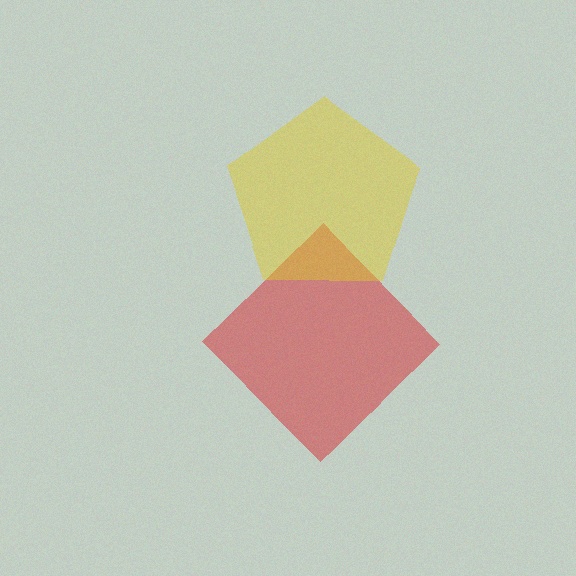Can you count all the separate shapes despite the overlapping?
Yes, there are 2 separate shapes.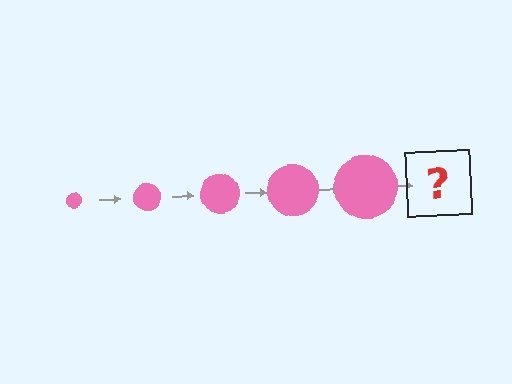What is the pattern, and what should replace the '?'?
The pattern is that the circle gets progressively larger each step. The '?' should be a pink circle, larger than the previous one.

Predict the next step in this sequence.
The next step is a pink circle, larger than the previous one.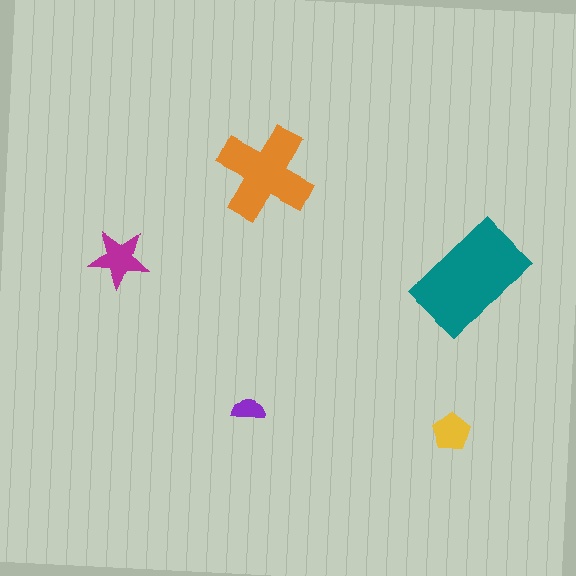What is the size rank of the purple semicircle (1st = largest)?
5th.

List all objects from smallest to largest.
The purple semicircle, the yellow pentagon, the magenta star, the orange cross, the teal rectangle.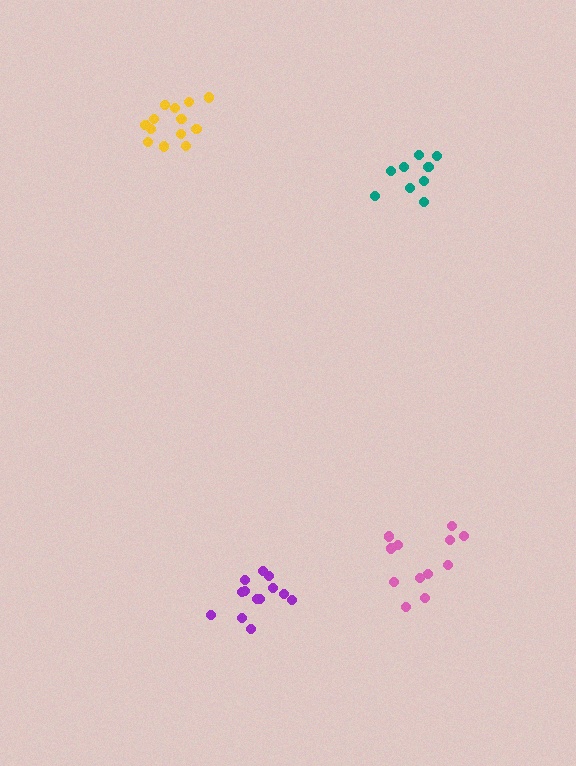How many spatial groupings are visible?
There are 4 spatial groupings.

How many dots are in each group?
Group 1: 13 dots, Group 2: 13 dots, Group 3: 12 dots, Group 4: 9 dots (47 total).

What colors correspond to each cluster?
The clusters are colored: purple, yellow, pink, teal.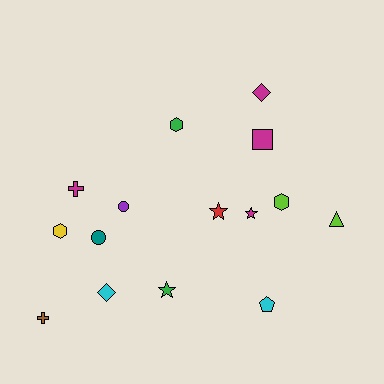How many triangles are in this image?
There is 1 triangle.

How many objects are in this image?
There are 15 objects.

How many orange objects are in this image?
There are no orange objects.